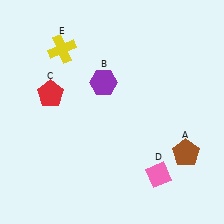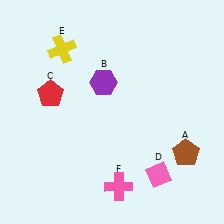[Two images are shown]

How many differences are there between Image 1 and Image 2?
There is 1 difference between the two images.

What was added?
A pink cross (F) was added in Image 2.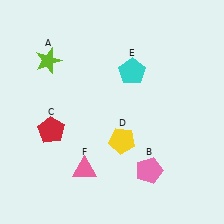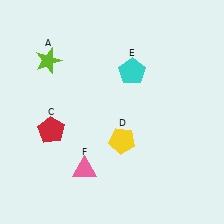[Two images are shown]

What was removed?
The pink pentagon (B) was removed in Image 2.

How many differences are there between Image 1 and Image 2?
There is 1 difference between the two images.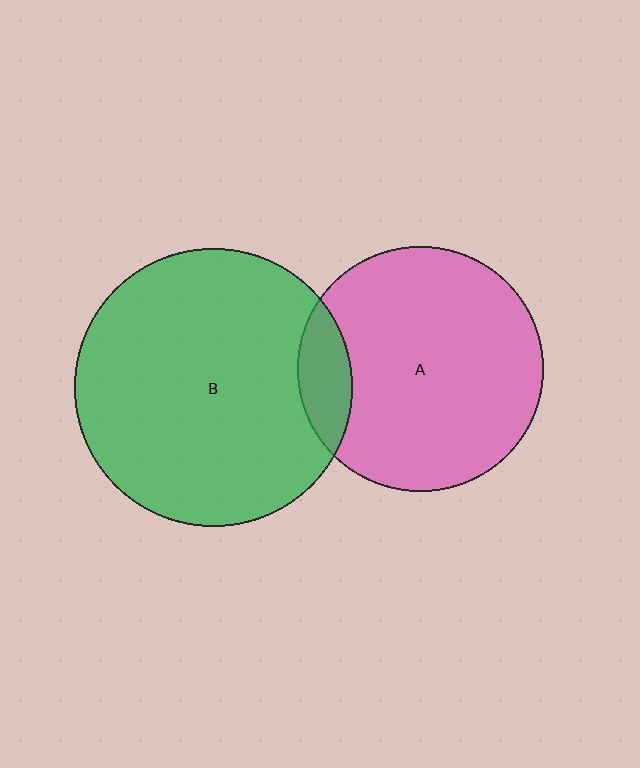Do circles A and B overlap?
Yes.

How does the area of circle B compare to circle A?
Approximately 1.3 times.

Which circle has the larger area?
Circle B (green).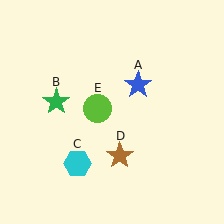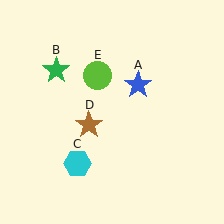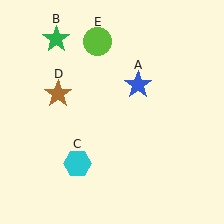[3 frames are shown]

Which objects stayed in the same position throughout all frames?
Blue star (object A) and cyan hexagon (object C) remained stationary.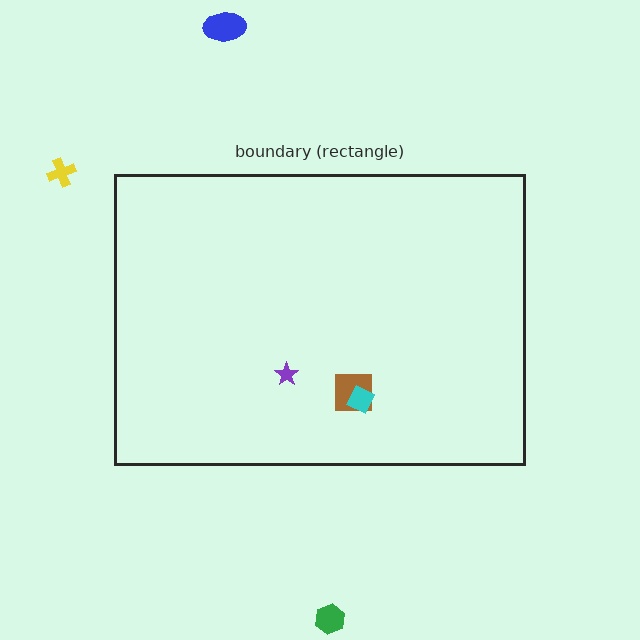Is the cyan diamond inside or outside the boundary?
Inside.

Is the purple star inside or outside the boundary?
Inside.